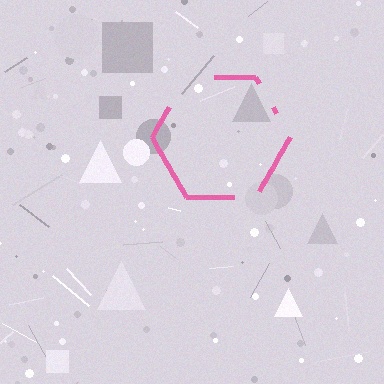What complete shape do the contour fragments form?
The contour fragments form a hexagon.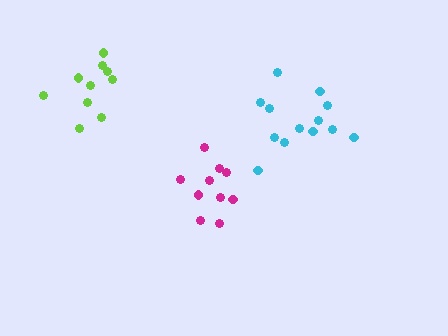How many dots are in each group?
Group 1: 10 dots, Group 2: 13 dots, Group 3: 10 dots (33 total).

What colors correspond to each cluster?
The clusters are colored: lime, cyan, magenta.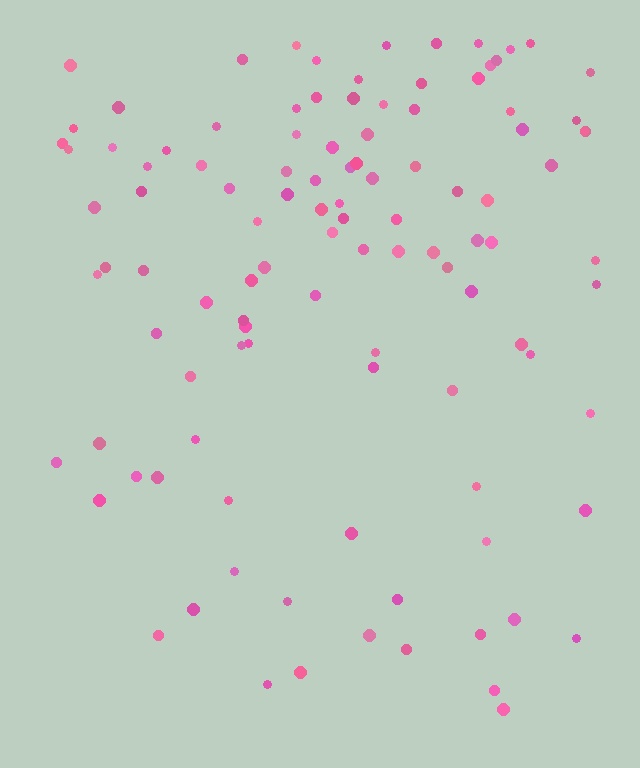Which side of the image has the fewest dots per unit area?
The bottom.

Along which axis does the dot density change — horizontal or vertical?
Vertical.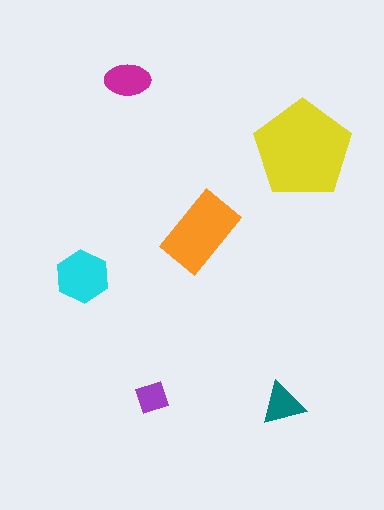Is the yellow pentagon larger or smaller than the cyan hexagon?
Larger.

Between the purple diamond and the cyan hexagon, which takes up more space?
The cyan hexagon.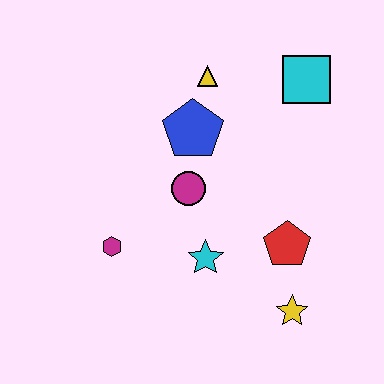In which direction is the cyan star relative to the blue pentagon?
The cyan star is below the blue pentagon.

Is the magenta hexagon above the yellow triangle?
No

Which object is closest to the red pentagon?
The yellow star is closest to the red pentagon.